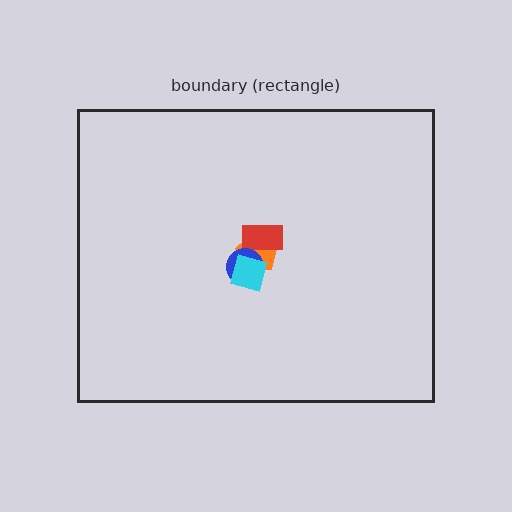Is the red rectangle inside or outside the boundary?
Inside.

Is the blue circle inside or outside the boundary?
Inside.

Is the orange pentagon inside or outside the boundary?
Inside.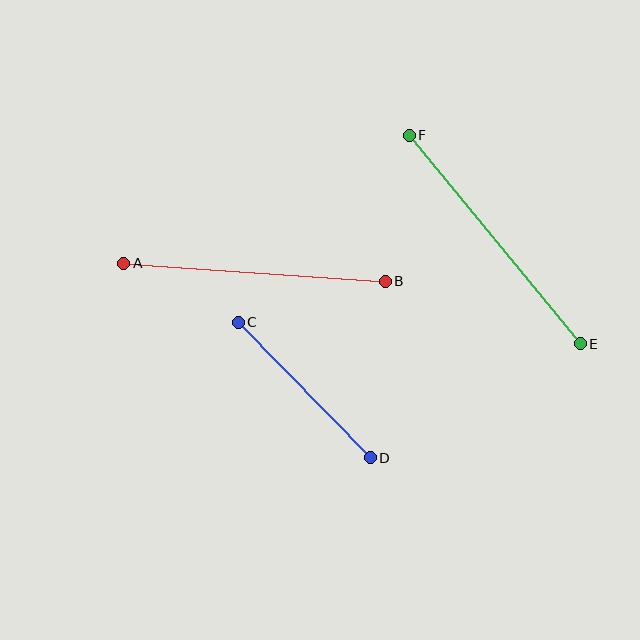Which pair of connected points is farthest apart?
Points E and F are farthest apart.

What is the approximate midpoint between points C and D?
The midpoint is at approximately (304, 390) pixels.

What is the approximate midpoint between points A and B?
The midpoint is at approximately (254, 272) pixels.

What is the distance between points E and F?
The distance is approximately 269 pixels.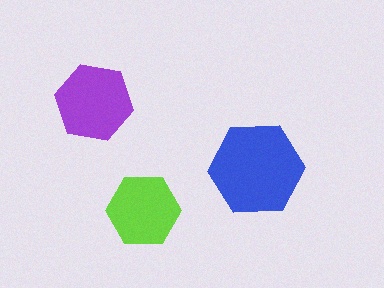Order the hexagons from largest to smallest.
the blue one, the purple one, the lime one.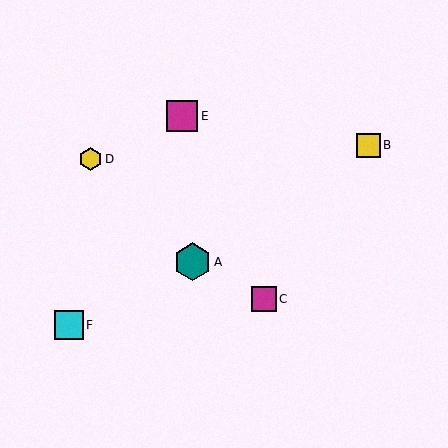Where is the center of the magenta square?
The center of the magenta square is at (182, 116).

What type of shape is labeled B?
Shape B is a yellow square.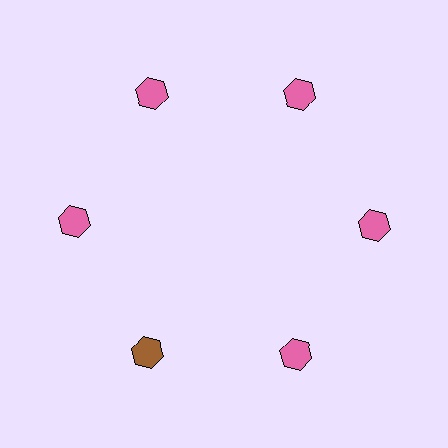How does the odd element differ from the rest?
It has a different color: brown instead of pink.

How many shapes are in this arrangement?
There are 6 shapes arranged in a ring pattern.